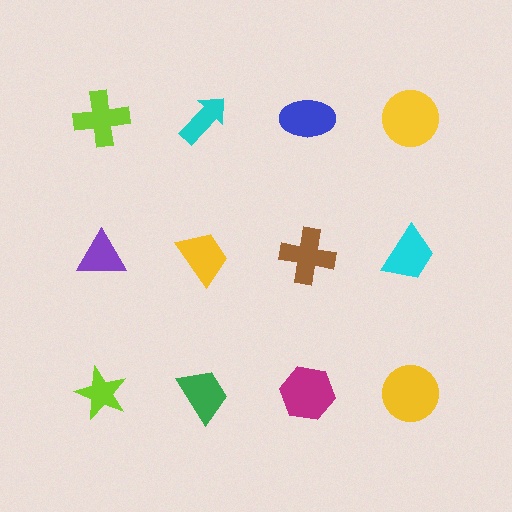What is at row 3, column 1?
A lime star.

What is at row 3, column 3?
A magenta hexagon.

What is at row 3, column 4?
A yellow circle.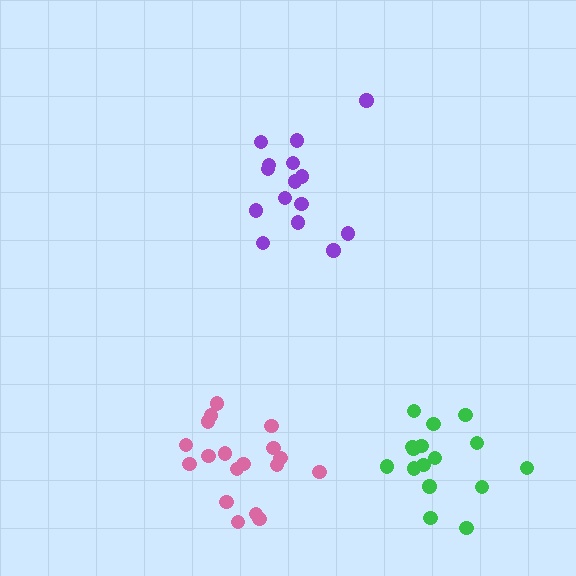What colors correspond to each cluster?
The clusters are colored: purple, green, pink.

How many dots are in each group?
Group 1: 15 dots, Group 2: 16 dots, Group 3: 18 dots (49 total).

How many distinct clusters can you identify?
There are 3 distinct clusters.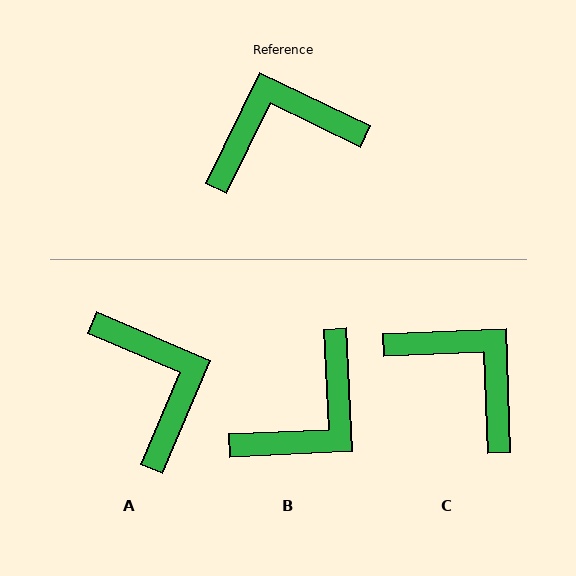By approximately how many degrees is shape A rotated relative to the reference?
Approximately 87 degrees clockwise.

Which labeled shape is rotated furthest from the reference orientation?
B, about 152 degrees away.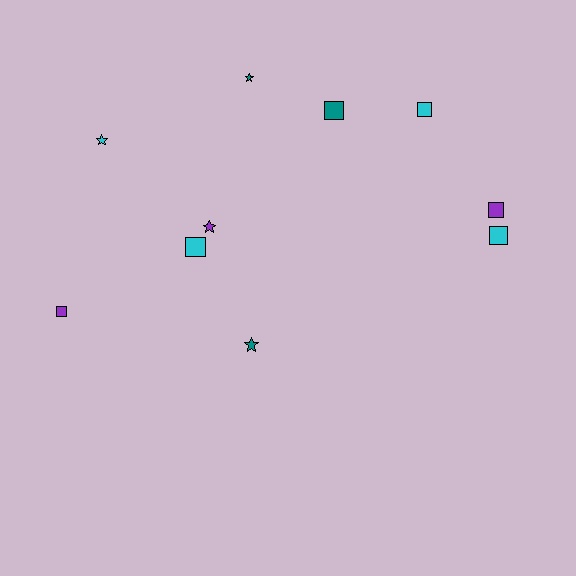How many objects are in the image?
There are 10 objects.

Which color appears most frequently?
Cyan, with 4 objects.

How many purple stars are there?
There is 1 purple star.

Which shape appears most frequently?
Square, with 6 objects.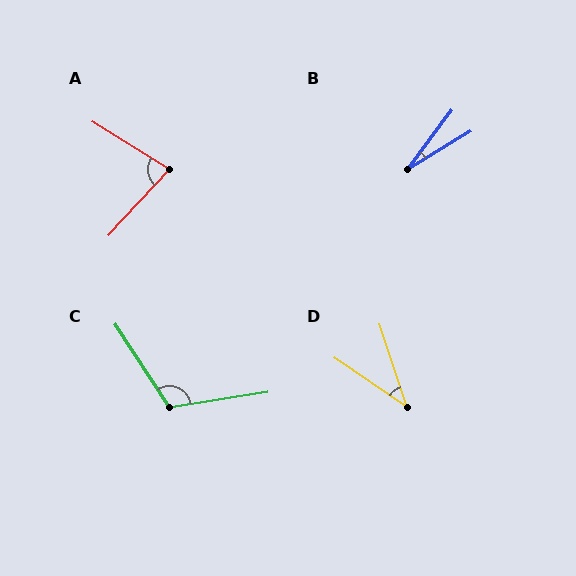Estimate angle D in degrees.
Approximately 37 degrees.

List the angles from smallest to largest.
B (22°), D (37°), A (79°), C (114°).